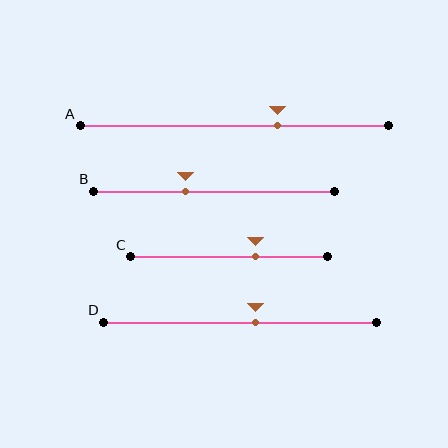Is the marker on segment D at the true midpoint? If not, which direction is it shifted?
No, the marker on segment D is shifted to the right by about 6% of the segment length.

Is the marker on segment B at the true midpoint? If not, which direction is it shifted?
No, the marker on segment B is shifted to the left by about 12% of the segment length.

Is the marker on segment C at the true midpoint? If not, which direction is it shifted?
No, the marker on segment C is shifted to the right by about 13% of the segment length.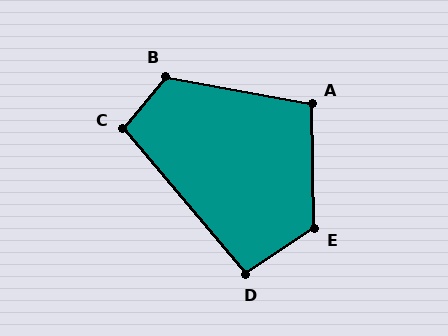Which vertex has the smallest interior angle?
D, at approximately 96 degrees.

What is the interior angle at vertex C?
Approximately 100 degrees (obtuse).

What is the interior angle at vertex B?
Approximately 119 degrees (obtuse).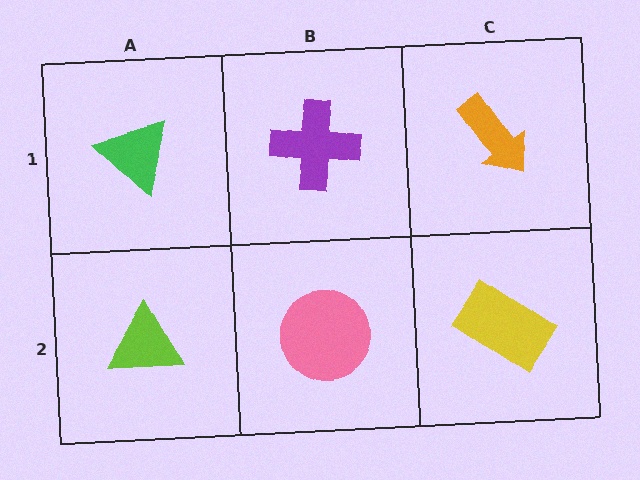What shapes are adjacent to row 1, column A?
A lime triangle (row 2, column A), a purple cross (row 1, column B).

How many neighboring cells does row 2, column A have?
2.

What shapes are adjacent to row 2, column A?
A green triangle (row 1, column A), a pink circle (row 2, column B).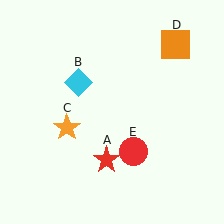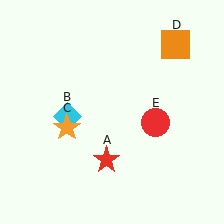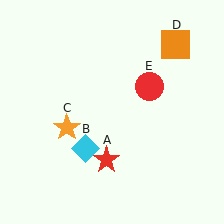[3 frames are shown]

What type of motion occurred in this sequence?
The cyan diamond (object B), red circle (object E) rotated counterclockwise around the center of the scene.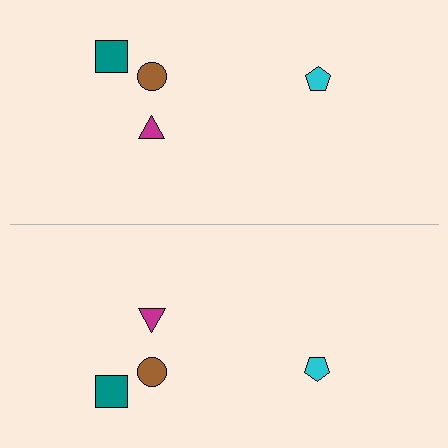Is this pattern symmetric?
Yes, this pattern has bilateral (reflection) symmetry.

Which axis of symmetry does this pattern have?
The pattern has a horizontal axis of symmetry running through the center of the image.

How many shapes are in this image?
There are 8 shapes in this image.